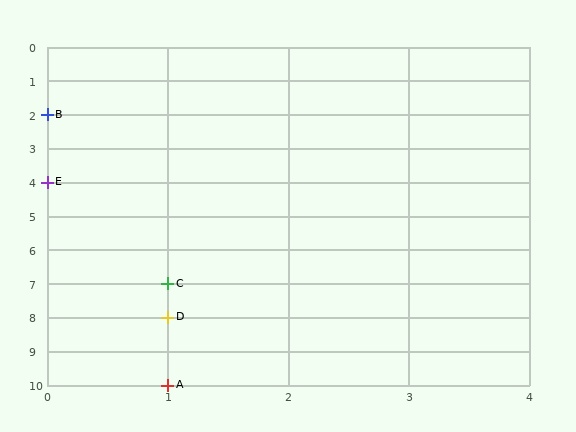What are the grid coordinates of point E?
Point E is at grid coordinates (0, 4).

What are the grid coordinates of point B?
Point B is at grid coordinates (0, 2).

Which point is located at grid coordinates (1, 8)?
Point D is at (1, 8).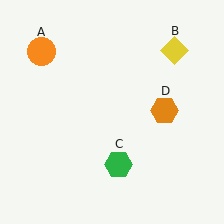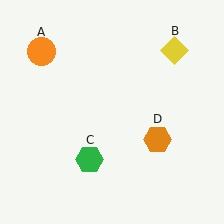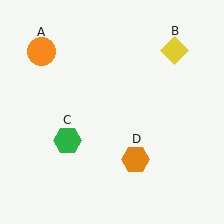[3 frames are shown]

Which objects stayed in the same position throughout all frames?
Orange circle (object A) and yellow diamond (object B) remained stationary.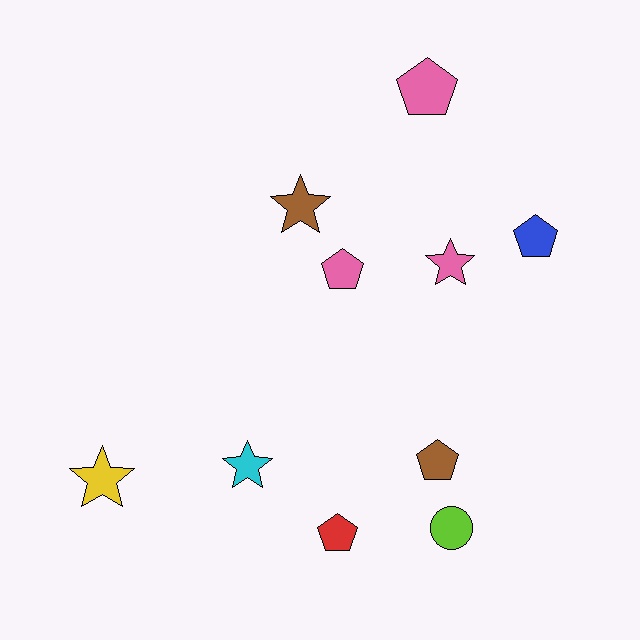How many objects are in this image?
There are 10 objects.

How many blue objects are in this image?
There is 1 blue object.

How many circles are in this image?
There is 1 circle.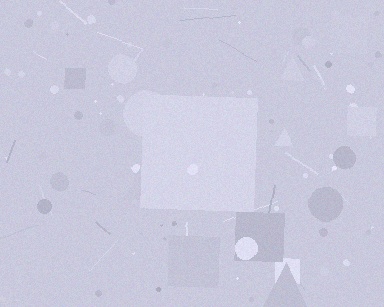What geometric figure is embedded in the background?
A square is embedded in the background.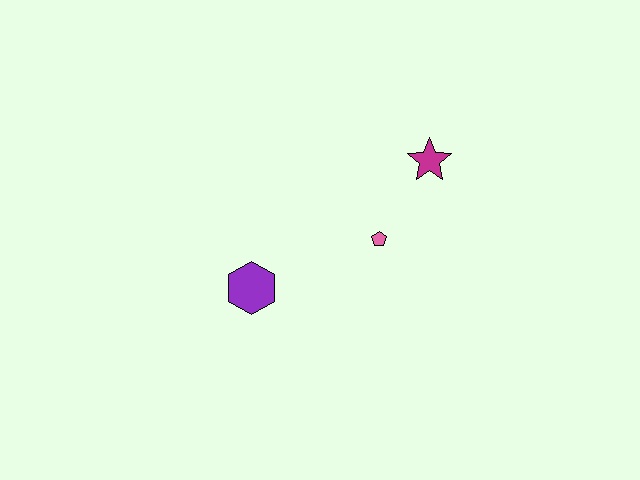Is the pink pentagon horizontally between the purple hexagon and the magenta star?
Yes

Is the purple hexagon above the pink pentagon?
No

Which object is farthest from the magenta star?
The purple hexagon is farthest from the magenta star.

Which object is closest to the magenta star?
The pink pentagon is closest to the magenta star.